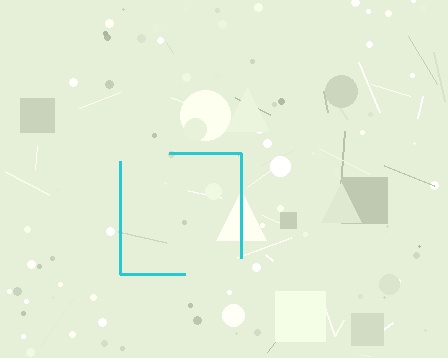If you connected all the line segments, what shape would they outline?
They would outline a square.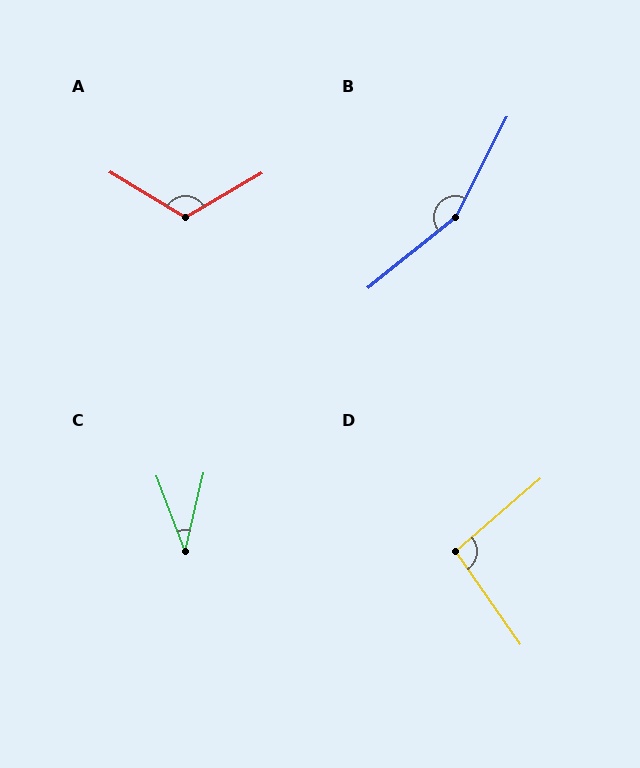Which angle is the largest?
B, at approximately 156 degrees.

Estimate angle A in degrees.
Approximately 118 degrees.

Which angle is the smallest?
C, at approximately 34 degrees.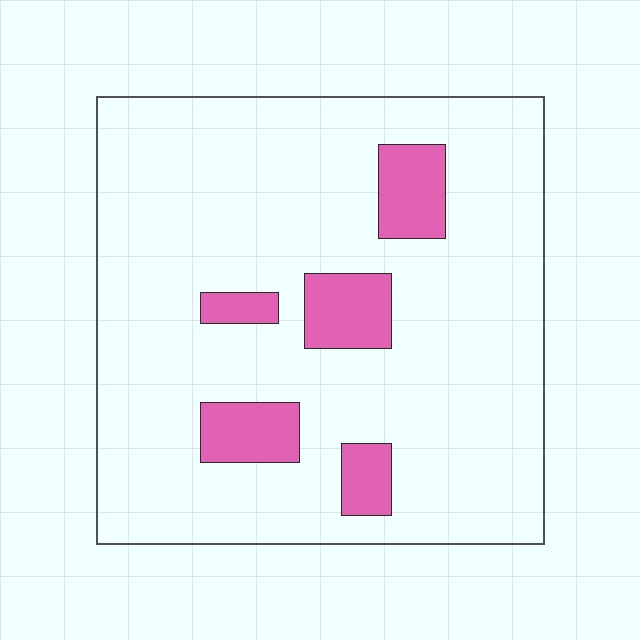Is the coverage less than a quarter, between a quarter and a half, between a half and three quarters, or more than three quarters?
Less than a quarter.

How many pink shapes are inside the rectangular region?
5.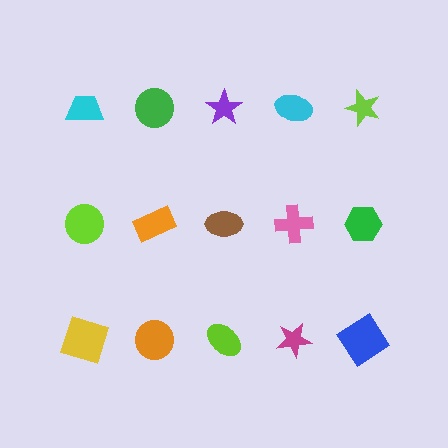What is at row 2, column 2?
An orange rectangle.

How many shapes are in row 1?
5 shapes.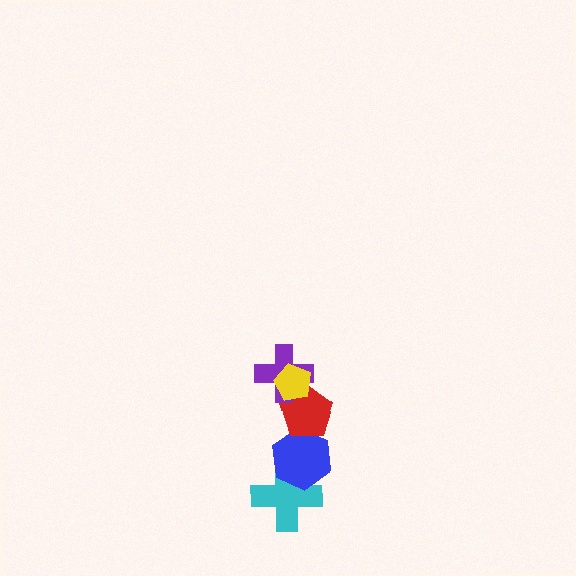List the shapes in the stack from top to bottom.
From top to bottom: the yellow pentagon, the purple cross, the red pentagon, the blue hexagon, the cyan cross.